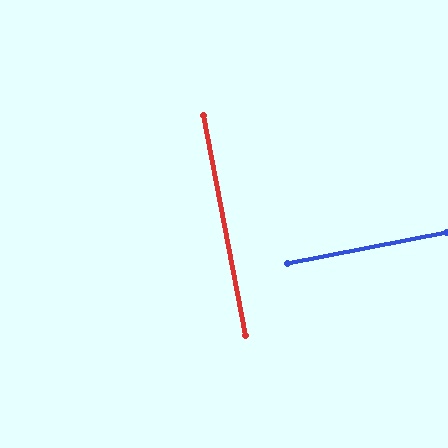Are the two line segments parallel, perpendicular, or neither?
Perpendicular — they meet at approximately 90°.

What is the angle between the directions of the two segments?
Approximately 90 degrees.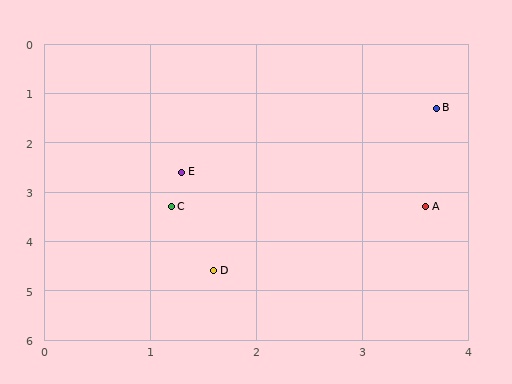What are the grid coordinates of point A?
Point A is at approximately (3.6, 3.3).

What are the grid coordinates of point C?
Point C is at approximately (1.2, 3.3).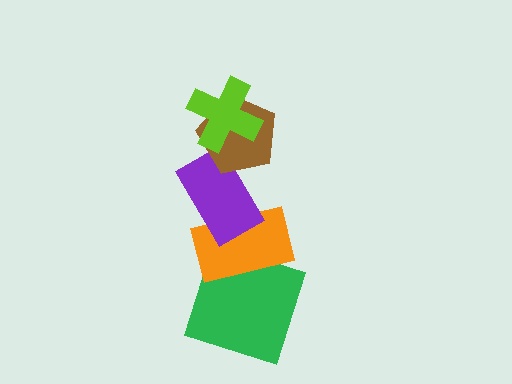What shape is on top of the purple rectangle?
The brown pentagon is on top of the purple rectangle.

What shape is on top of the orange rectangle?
The purple rectangle is on top of the orange rectangle.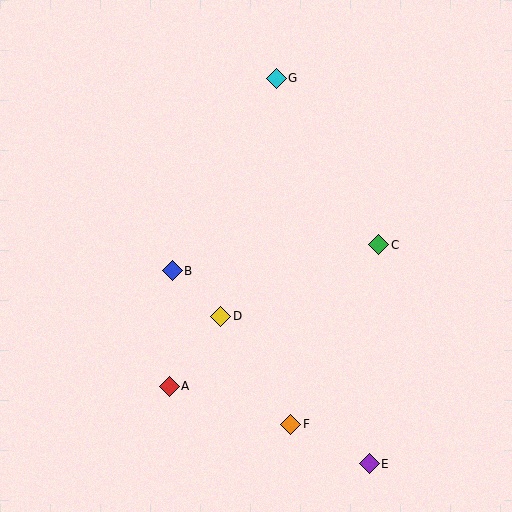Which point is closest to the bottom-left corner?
Point A is closest to the bottom-left corner.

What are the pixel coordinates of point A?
Point A is at (169, 386).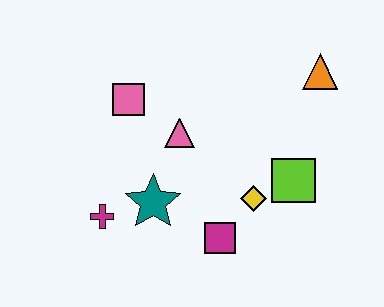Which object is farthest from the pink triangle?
The orange triangle is farthest from the pink triangle.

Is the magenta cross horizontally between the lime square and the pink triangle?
No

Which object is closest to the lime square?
The yellow diamond is closest to the lime square.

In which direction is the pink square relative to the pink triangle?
The pink square is to the left of the pink triangle.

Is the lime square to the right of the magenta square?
Yes